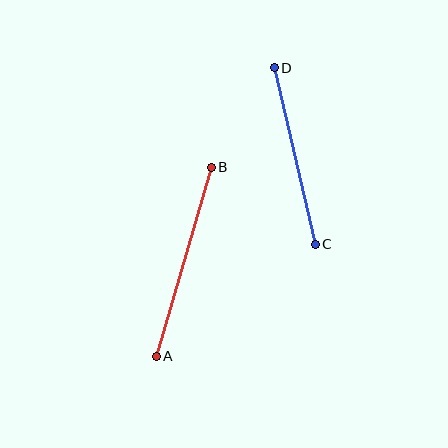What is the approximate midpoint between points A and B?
The midpoint is at approximately (184, 262) pixels.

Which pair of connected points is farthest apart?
Points A and B are farthest apart.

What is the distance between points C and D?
The distance is approximately 182 pixels.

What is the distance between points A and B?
The distance is approximately 196 pixels.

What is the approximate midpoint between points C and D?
The midpoint is at approximately (295, 156) pixels.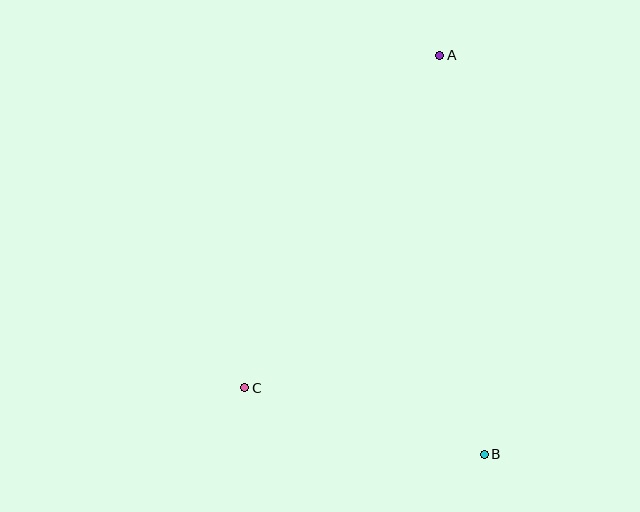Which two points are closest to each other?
Points B and C are closest to each other.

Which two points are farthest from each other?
Points A and B are farthest from each other.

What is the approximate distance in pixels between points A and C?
The distance between A and C is approximately 385 pixels.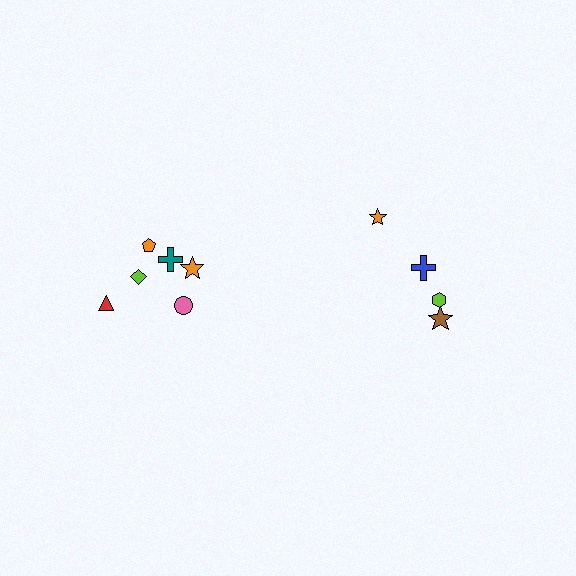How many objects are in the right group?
There are 4 objects.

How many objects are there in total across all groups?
There are 10 objects.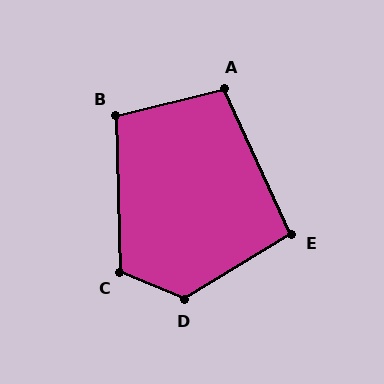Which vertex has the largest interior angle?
D, at approximately 126 degrees.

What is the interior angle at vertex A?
Approximately 101 degrees (obtuse).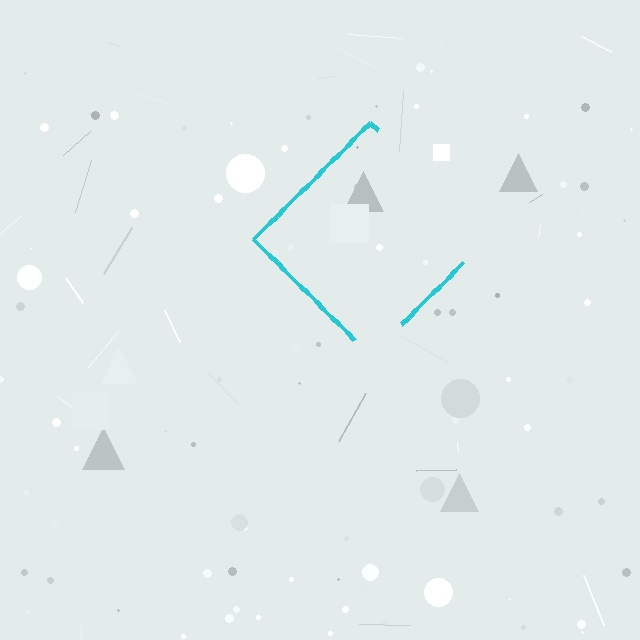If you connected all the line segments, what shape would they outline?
They would outline a diamond.